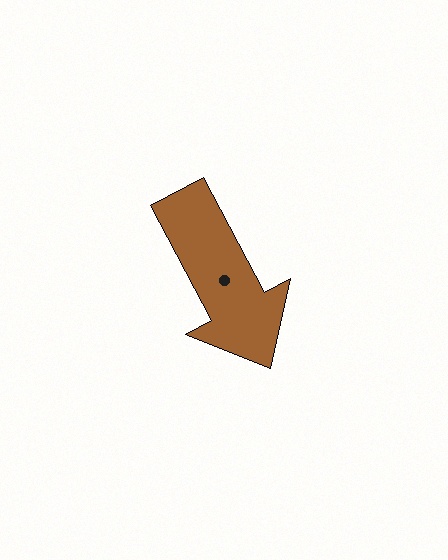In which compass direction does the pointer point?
Southeast.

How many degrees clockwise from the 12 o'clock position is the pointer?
Approximately 152 degrees.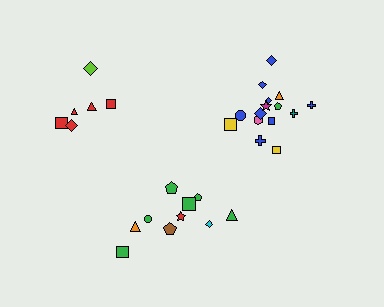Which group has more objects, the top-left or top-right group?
The top-right group.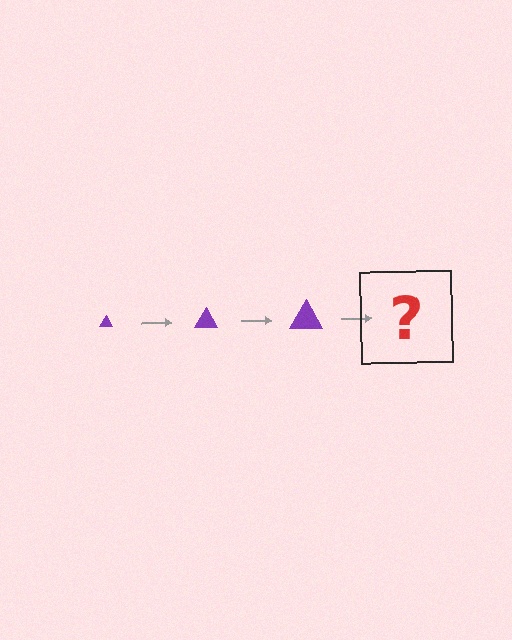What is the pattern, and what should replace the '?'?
The pattern is that the triangle gets progressively larger each step. The '?' should be a purple triangle, larger than the previous one.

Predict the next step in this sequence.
The next step is a purple triangle, larger than the previous one.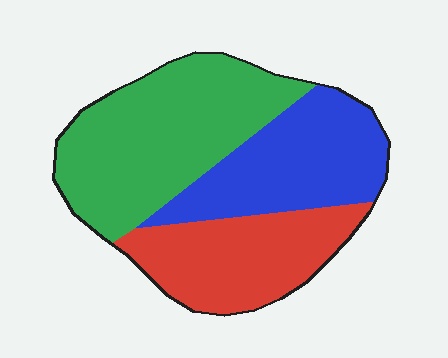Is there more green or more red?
Green.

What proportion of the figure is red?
Red takes up about one quarter (1/4) of the figure.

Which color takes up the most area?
Green, at roughly 40%.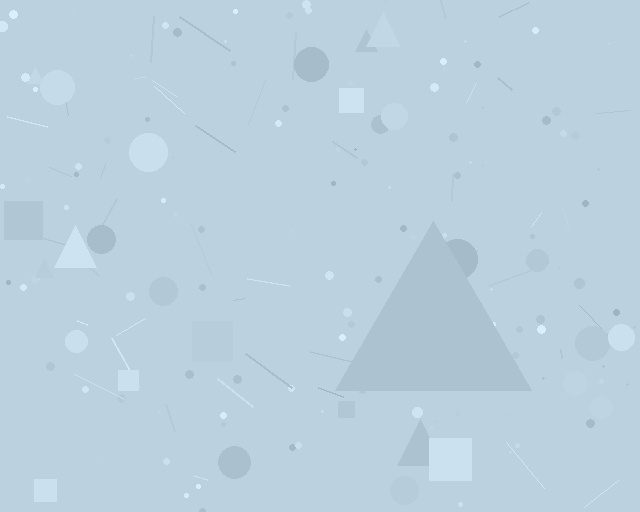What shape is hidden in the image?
A triangle is hidden in the image.